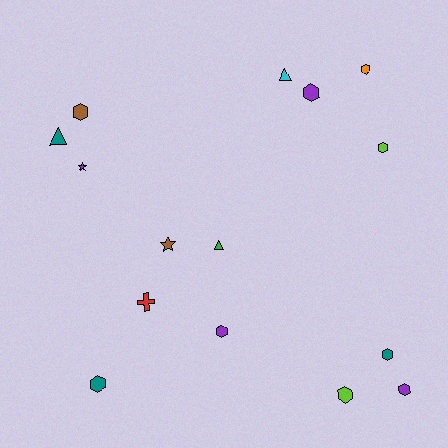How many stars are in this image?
There are 2 stars.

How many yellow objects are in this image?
There are no yellow objects.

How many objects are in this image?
There are 15 objects.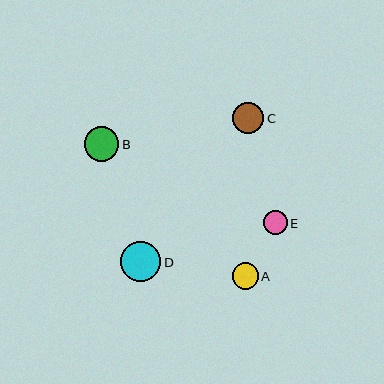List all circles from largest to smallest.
From largest to smallest: D, B, C, A, E.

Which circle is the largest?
Circle D is the largest with a size of approximately 41 pixels.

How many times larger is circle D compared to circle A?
Circle D is approximately 1.6 times the size of circle A.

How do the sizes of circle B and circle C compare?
Circle B and circle C are approximately the same size.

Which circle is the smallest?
Circle E is the smallest with a size of approximately 24 pixels.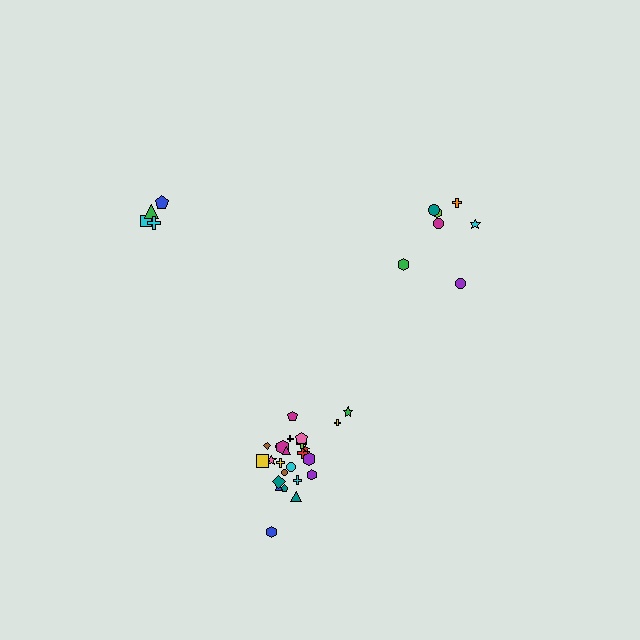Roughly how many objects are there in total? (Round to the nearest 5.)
Roughly 35 objects in total.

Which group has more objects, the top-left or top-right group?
The top-right group.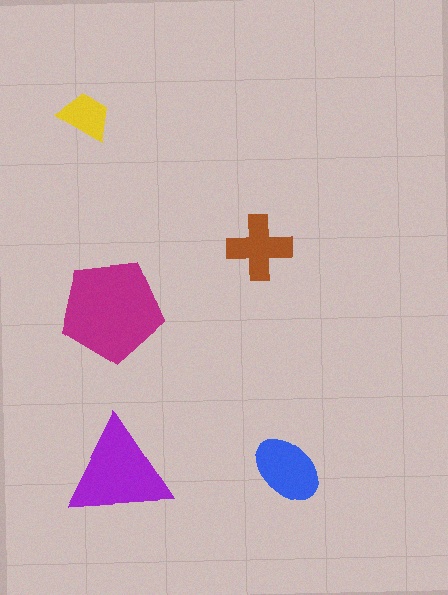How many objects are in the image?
There are 5 objects in the image.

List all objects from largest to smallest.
The magenta pentagon, the purple triangle, the blue ellipse, the brown cross, the yellow trapezoid.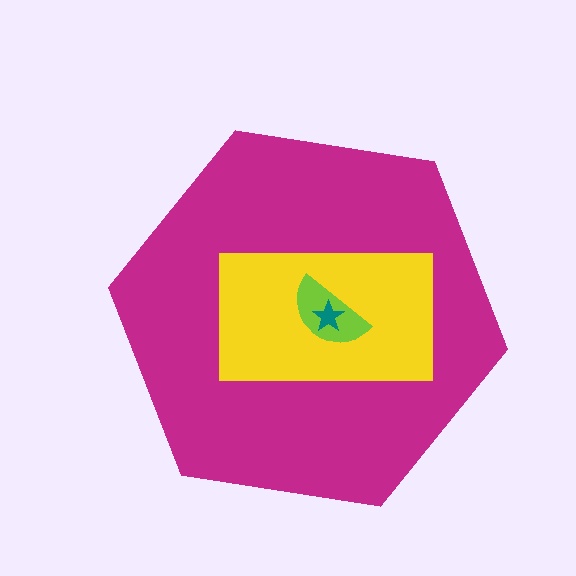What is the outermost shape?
The magenta hexagon.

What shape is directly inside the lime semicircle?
The teal star.